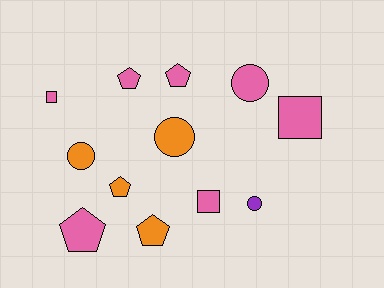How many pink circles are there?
There is 1 pink circle.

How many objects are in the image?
There are 12 objects.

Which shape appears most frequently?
Pentagon, with 5 objects.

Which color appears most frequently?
Pink, with 7 objects.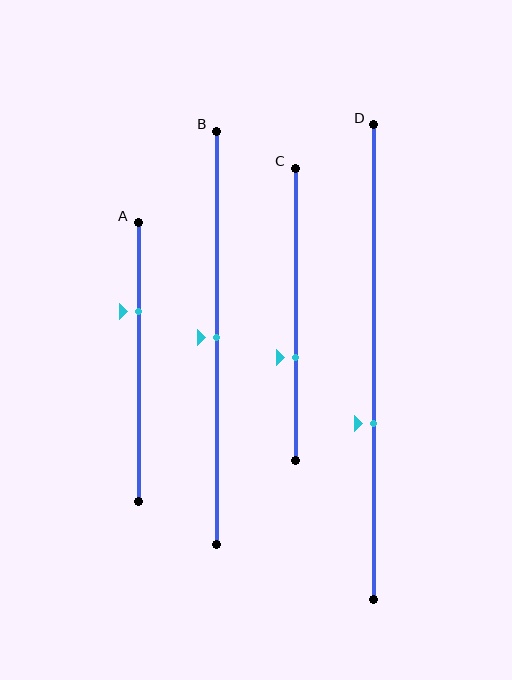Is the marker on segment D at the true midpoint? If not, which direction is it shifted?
No, the marker on segment D is shifted downward by about 13% of the segment length.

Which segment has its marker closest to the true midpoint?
Segment B has its marker closest to the true midpoint.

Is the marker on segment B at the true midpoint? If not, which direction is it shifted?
Yes, the marker on segment B is at the true midpoint.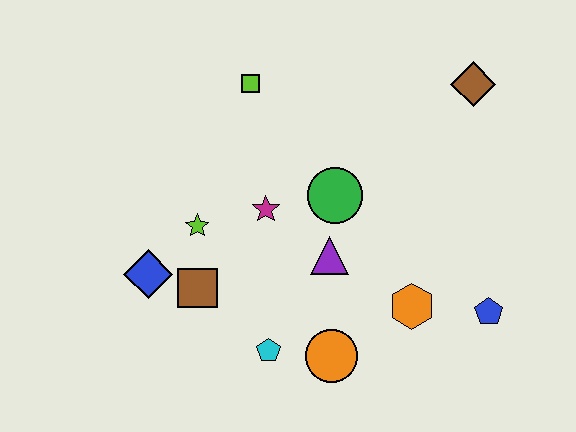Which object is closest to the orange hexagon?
The blue pentagon is closest to the orange hexagon.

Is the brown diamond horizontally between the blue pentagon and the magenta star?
Yes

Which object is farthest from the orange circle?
The brown diamond is farthest from the orange circle.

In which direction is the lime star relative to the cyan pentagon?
The lime star is above the cyan pentagon.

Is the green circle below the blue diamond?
No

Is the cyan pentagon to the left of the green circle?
Yes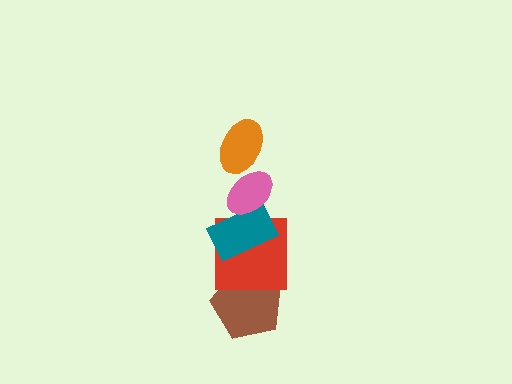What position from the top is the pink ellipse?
The pink ellipse is 2nd from the top.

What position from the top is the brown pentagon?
The brown pentagon is 5th from the top.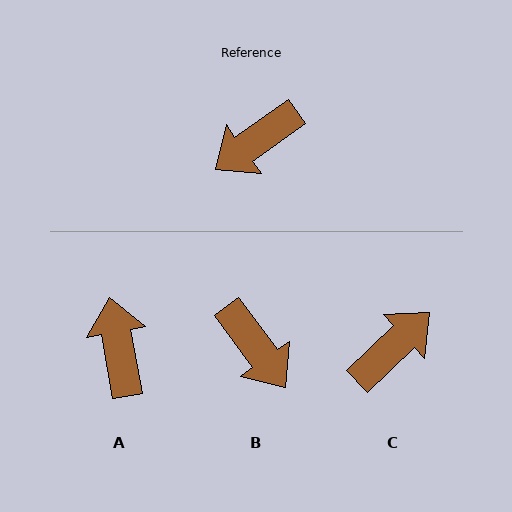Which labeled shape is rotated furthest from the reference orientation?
C, about 172 degrees away.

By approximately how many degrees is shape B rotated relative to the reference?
Approximately 91 degrees counter-clockwise.